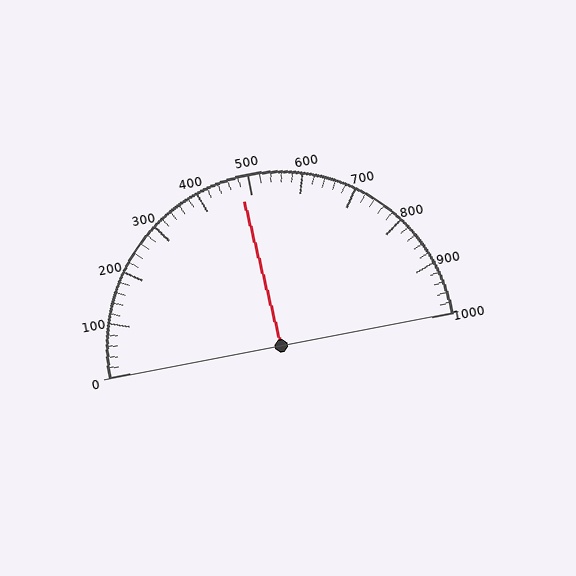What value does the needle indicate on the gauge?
The needle indicates approximately 480.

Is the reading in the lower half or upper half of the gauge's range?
The reading is in the lower half of the range (0 to 1000).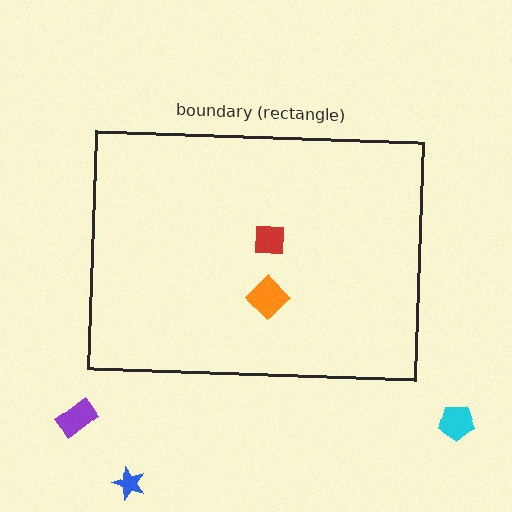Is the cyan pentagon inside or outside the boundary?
Outside.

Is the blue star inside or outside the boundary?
Outside.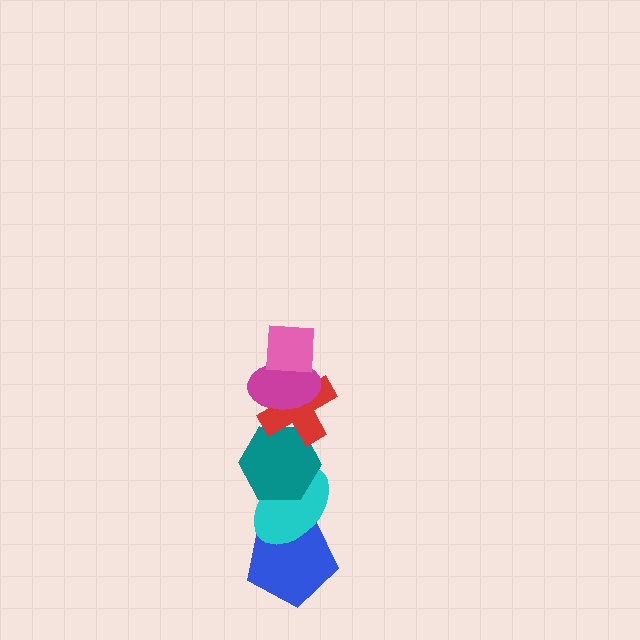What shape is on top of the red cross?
The magenta ellipse is on top of the red cross.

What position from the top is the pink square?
The pink square is 1st from the top.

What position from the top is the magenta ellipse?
The magenta ellipse is 2nd from the top.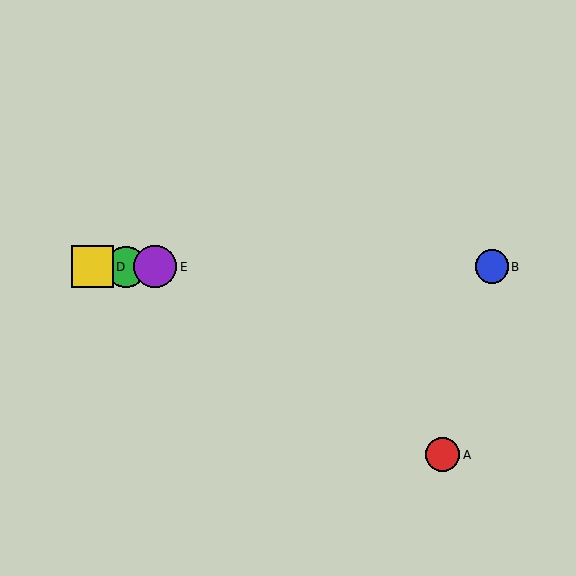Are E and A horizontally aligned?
No, E is at y≈267 and A is at y≈455.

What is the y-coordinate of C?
Object C is at y≈267.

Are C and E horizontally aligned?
Yes, both are at y≈267.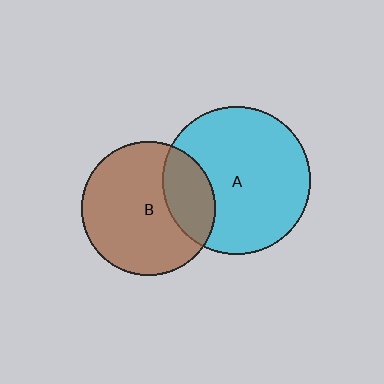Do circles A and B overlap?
Yes.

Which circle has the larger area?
Circle A (cyan).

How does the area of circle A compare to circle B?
Approximately 1.2 times.